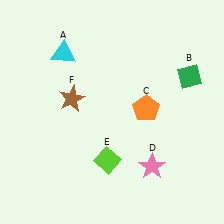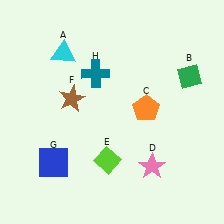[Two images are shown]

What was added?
A blue square (G), a teal cross (H) were added in Image 2.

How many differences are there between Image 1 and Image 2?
There are 2 differences between the two images.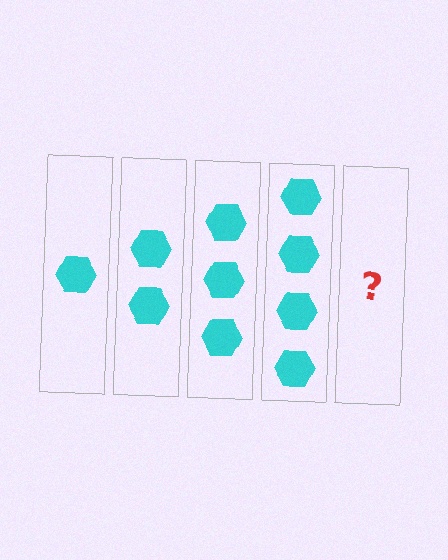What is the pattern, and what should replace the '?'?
The pattern is that each step adds one more hexagon. The '?' should be 5 hexagons.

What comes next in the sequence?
The next element should be 5 hexagons.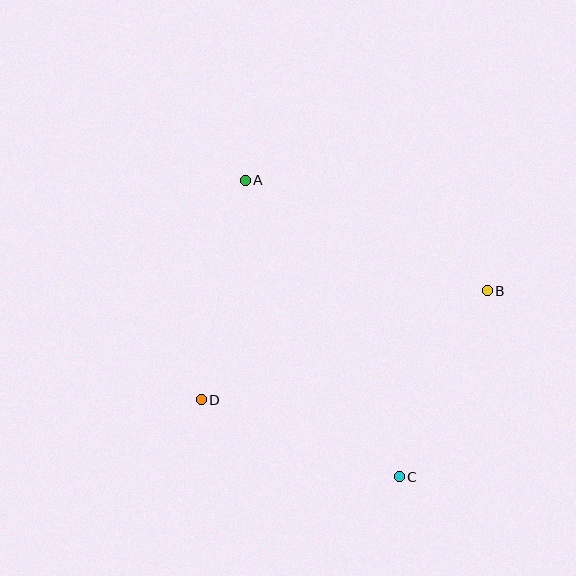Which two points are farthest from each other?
Points A and C are farthest from each other.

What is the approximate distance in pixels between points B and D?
The distance between B and D is approximately 306 pixels.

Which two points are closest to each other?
Points B and C are closest to each other.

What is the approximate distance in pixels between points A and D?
The distance between A and D is approximately 224 pixels.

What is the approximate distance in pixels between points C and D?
The distance between C and D is approximately 212 pixels.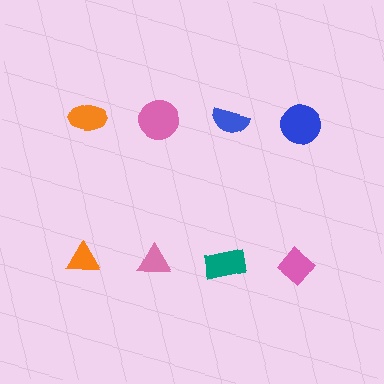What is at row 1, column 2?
A pink circle.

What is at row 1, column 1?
An orange ellipse.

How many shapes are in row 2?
4 shapes.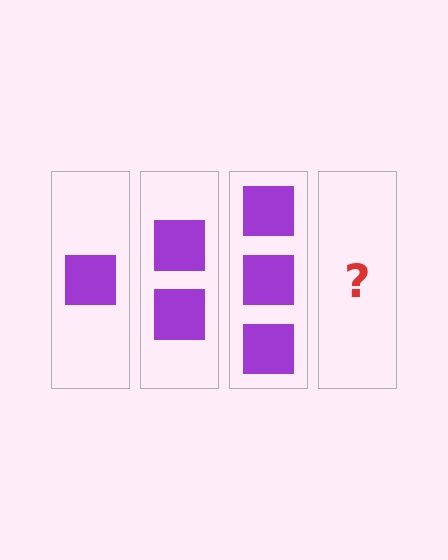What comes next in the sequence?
The next element should be 4 squares.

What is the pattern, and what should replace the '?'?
The pattern is that each step adds one more square. The '?' should be 4 squares.